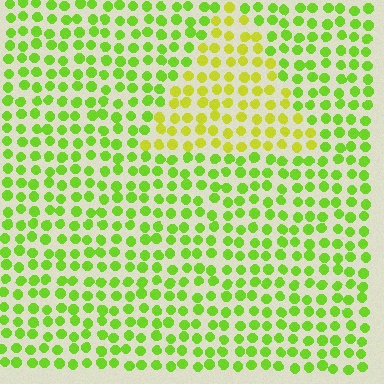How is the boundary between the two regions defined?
The boundary is defined purely by a slight shift in hue (about 31 degrees). Spacing, size, and orientation are identical on both sides.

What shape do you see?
I see a triangle.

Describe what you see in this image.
The image is filled with small lime elements in a uniform arrangement. A triangle-shaped region is visible where the elements are tinted to a slightly different hue, forming a subtle color boundary.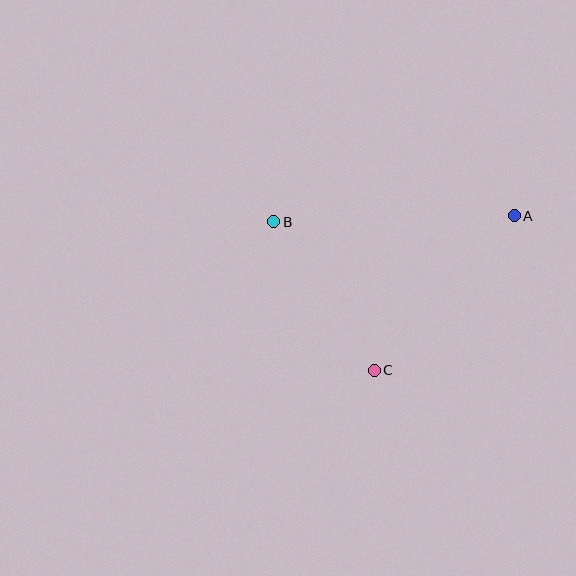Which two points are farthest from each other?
Points A and B are farthest from each other.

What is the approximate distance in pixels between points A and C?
The distance between A and C is approximately 208 pixels.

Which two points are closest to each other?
Points B and C are closest to each other.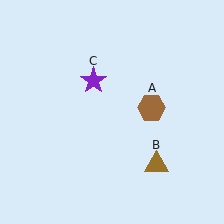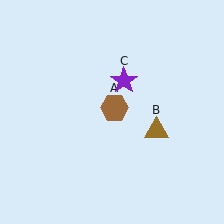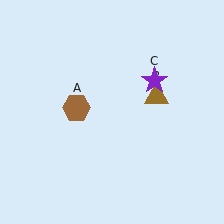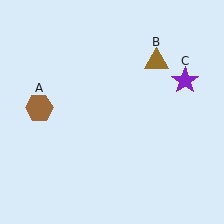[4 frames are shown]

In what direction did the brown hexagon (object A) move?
The brown hexagon (object A) moved left.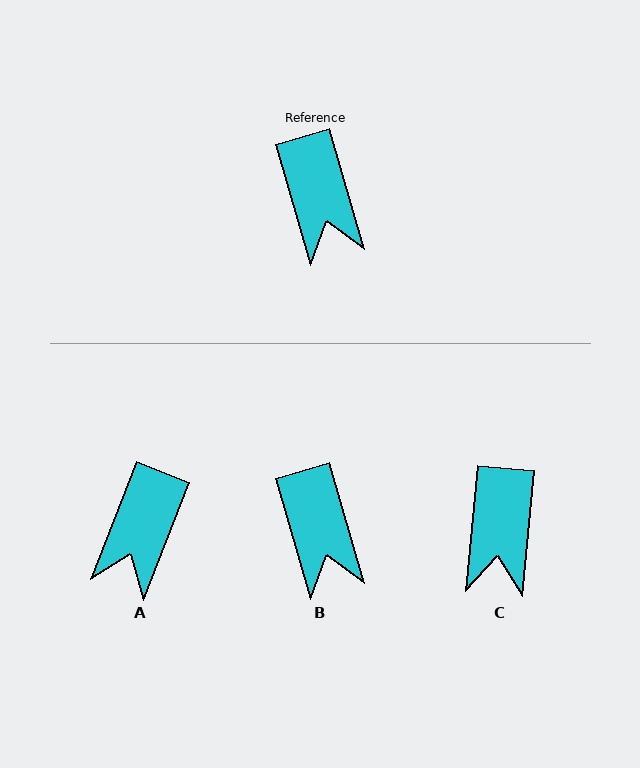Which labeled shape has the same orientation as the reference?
B.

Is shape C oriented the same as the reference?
No, it is off by about 21 degrees.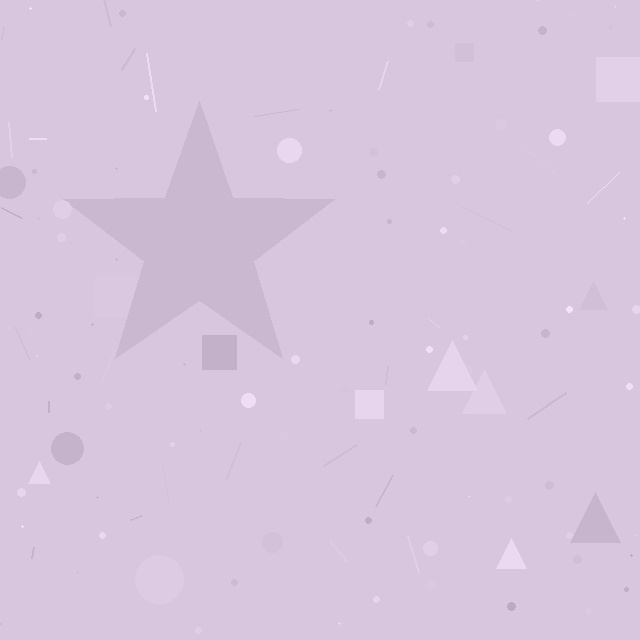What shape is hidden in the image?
A star is hidden in the image.